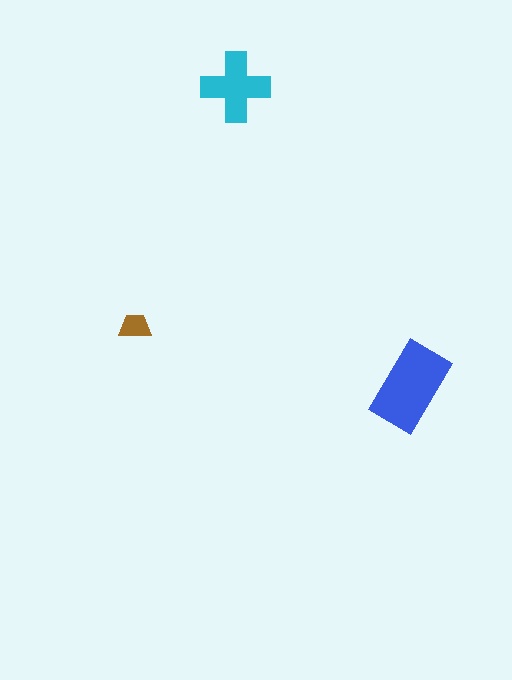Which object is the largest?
The blue rectangle.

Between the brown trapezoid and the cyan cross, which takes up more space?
The cyan cross.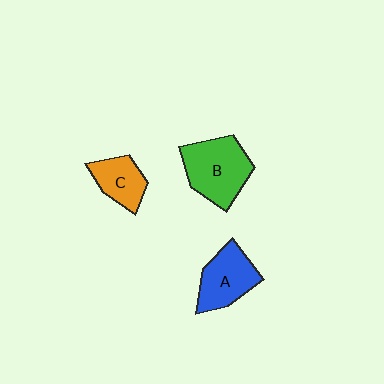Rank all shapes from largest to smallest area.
From largest to smallest: B (green), A (blue), C (orange).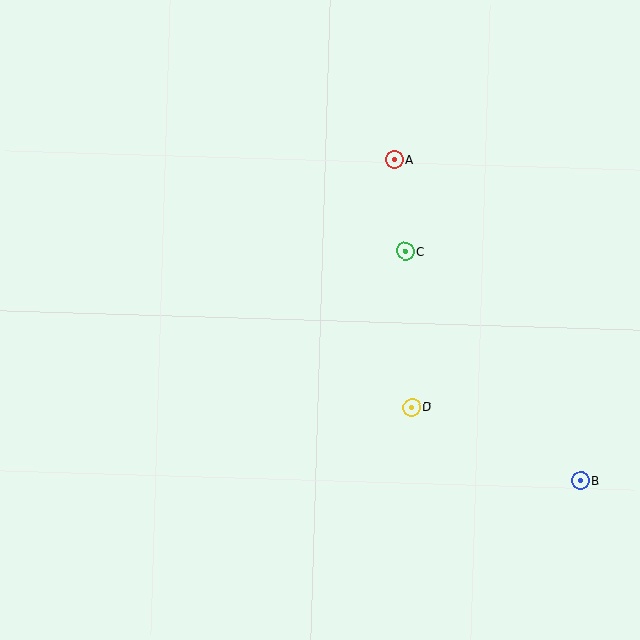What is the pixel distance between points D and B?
The distance between D and B is 184 pixels.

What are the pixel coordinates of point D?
Point D is at (412, 407).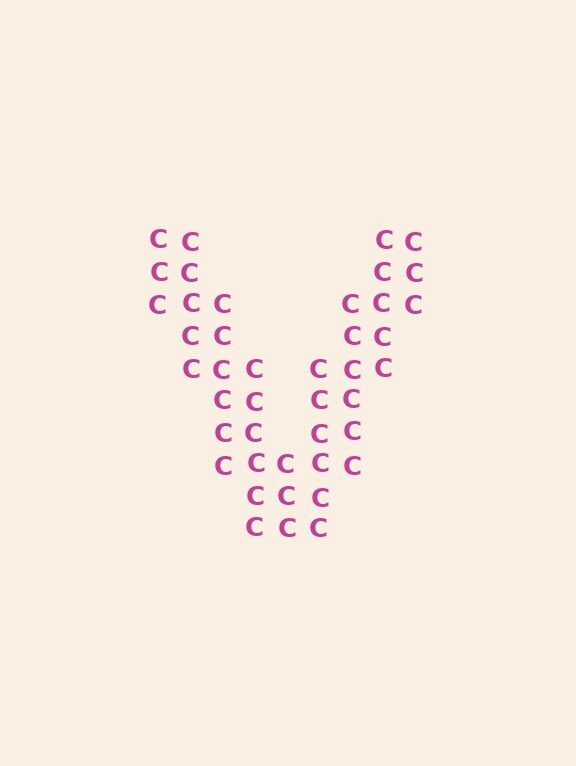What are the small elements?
The small elements are letter C's.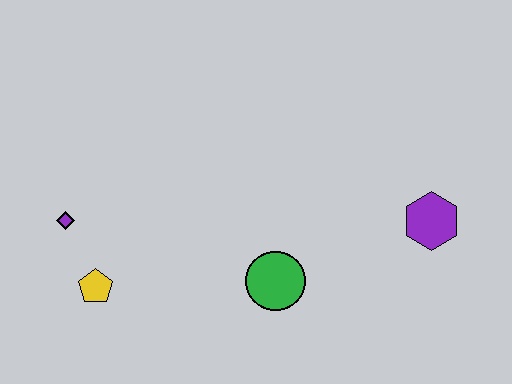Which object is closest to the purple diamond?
The yellow pentagon is closest to the purple diamond.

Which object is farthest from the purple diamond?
The purple hexagon is farthest from the purple diamond.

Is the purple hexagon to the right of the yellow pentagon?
Yes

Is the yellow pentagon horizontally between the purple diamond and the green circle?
Yes